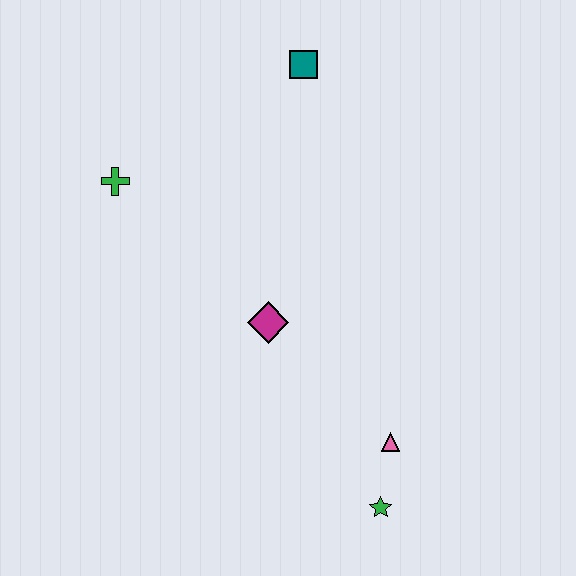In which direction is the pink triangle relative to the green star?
The pink triangle is above the green star.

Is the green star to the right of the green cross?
Yes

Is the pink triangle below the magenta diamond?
Yes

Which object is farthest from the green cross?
The green star is farthest from the green cross.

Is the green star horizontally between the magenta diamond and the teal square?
No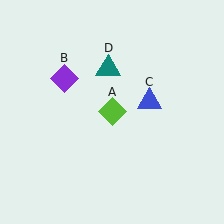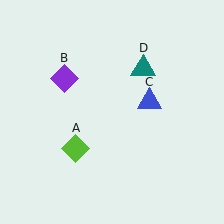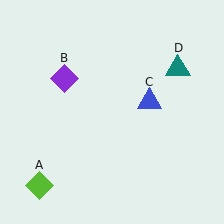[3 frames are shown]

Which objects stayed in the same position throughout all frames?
Purple diamond (object B) and blue triangle (object C) remained stationary.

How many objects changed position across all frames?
2 objects changed position: lime diamond (object A), teal triangle (object D).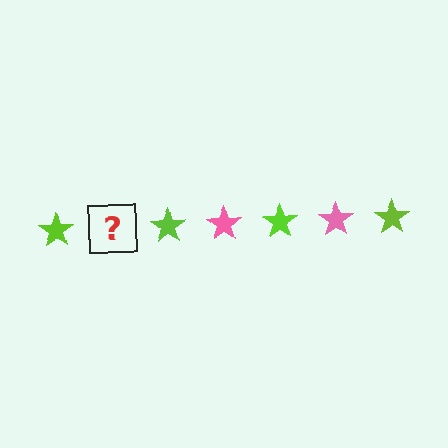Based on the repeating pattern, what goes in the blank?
The blank should be a pink star.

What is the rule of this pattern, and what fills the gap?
The rule is that the pattern cycles through lime, pink stars. The gap should be filled with a pink star.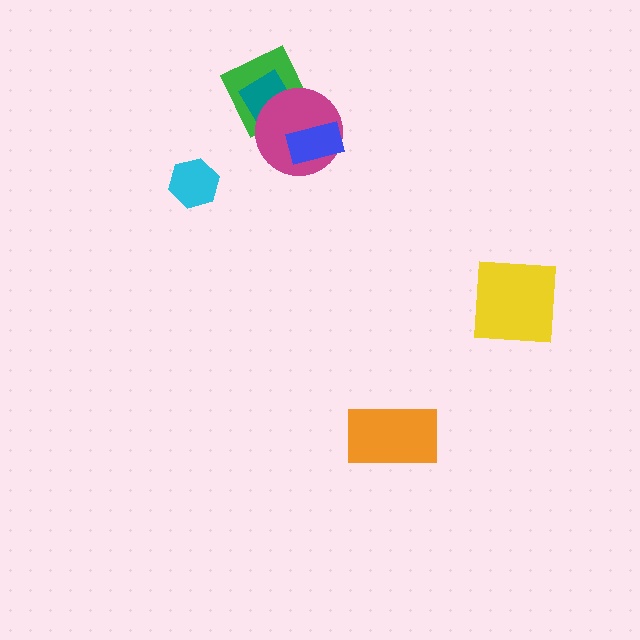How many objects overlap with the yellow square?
0 objects overlap with the yellow square.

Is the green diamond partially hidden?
Yes, it is partially covered by another shape.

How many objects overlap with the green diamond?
2 objects overlap with the green diamond.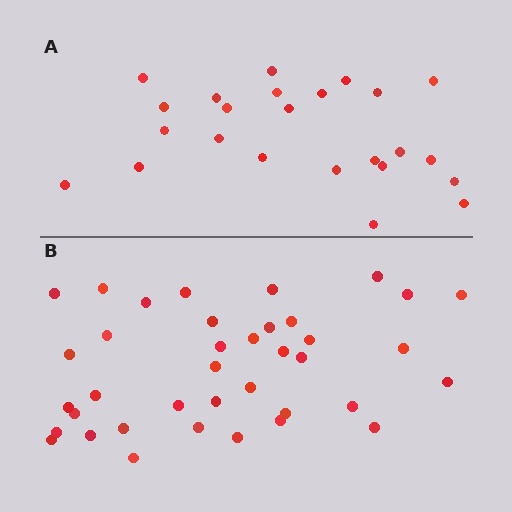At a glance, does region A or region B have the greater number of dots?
Region B (the bottom region) has more dots.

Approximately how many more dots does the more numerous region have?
Region B has approximately 15 more dots than region A.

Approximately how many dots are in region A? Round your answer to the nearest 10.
About 20 dots. (The exact count is 24, which rounds to 20.)